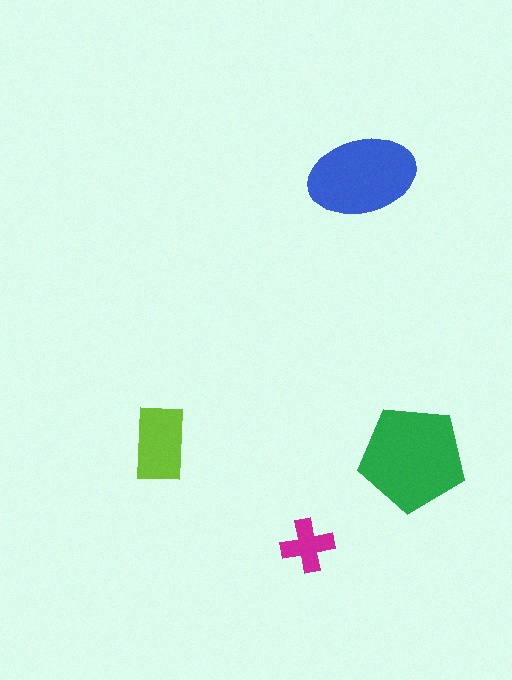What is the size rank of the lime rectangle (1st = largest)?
3rd.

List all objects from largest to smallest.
The green pentagon, the blue ellipse, the lime rectangle, the magenta cross.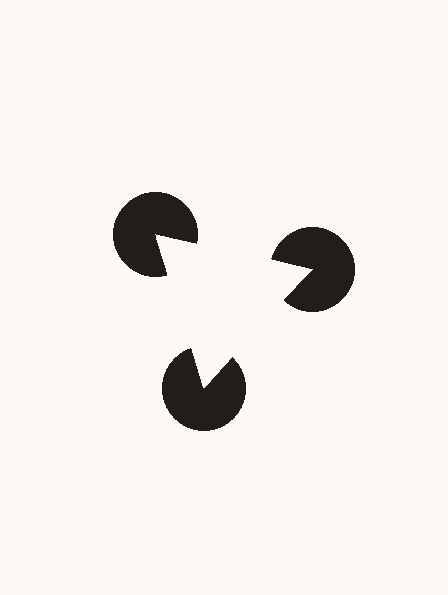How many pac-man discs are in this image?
There are 3 — one at each vertex of the illusory triangle.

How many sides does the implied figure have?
3 sides.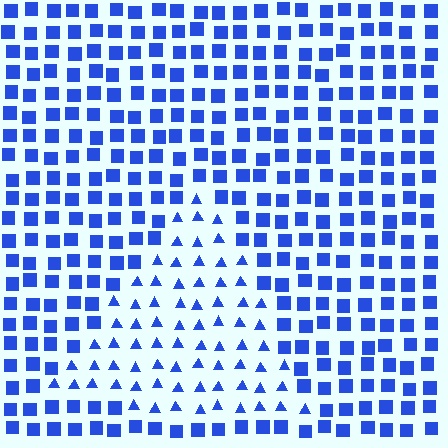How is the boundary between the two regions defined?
The boundary is defined by a change in element shape: triangles inside vs. squares outside. All elements share the same color and spacing.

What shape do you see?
I see a triangle.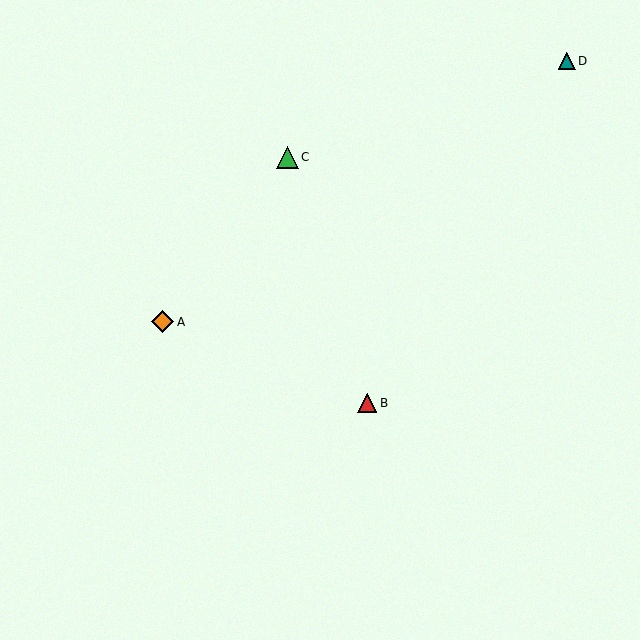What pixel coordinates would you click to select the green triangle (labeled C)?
Click at (287, 158) to select the green triangle C.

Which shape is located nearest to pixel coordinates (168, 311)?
The orange diamond (labeled A) at (163, 322) is nearest to that location.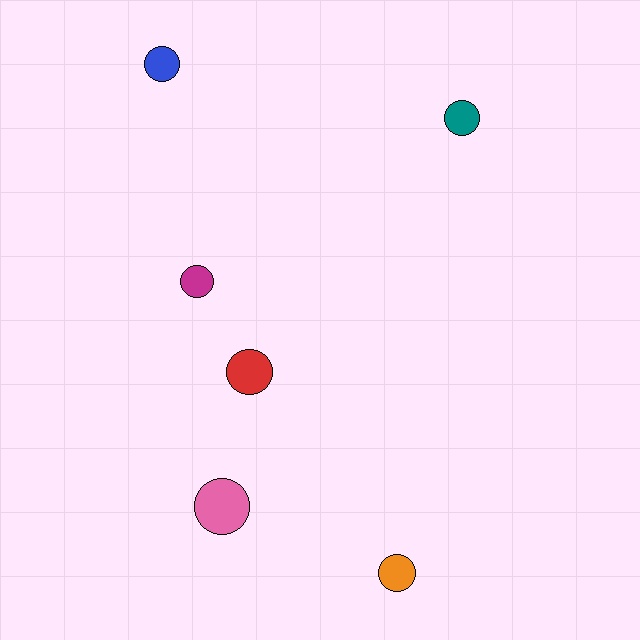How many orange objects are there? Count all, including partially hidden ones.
There is 1 orange object.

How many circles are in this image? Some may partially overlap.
There are 6 circles.